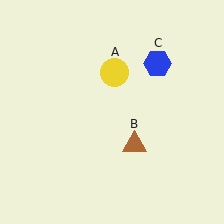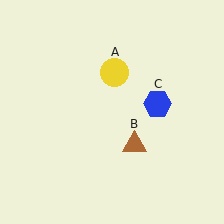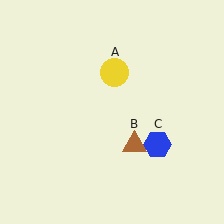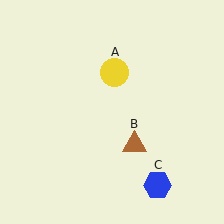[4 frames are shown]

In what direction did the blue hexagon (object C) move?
The blue hexagon (object C) moved down.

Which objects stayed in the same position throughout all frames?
Yellow circle (object A) and brown triangle (object B) remained stationary.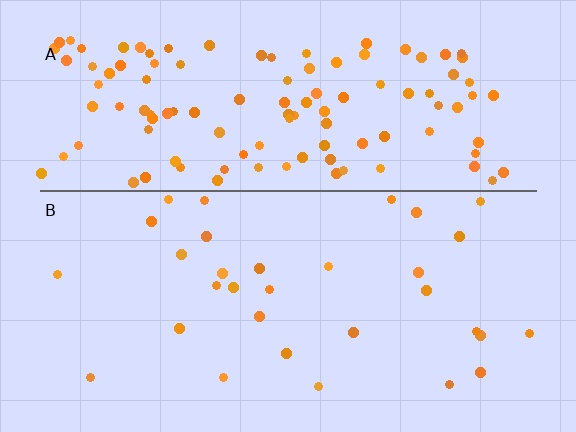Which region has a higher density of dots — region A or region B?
A (the top).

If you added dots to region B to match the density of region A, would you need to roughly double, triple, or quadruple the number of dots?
Approximately quadruple.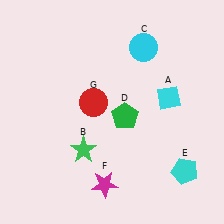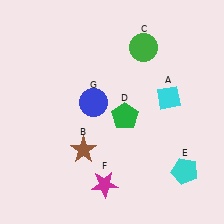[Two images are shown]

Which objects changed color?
B changed from green to brown. C changed from cyan to green. G changed from red to blue.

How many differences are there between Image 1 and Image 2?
There are 3 differences between the two images.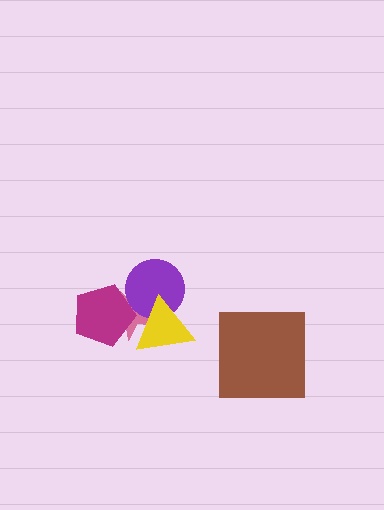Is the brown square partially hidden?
No, no other shape covers it.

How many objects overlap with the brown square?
0 objects overlap with the brown square.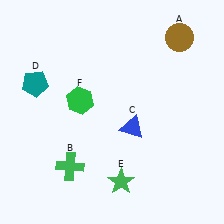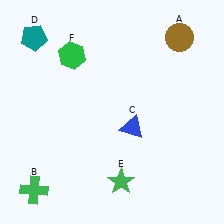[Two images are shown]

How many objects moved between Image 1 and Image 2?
3 objects moved between the two images.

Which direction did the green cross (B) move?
The green cross (B) moved left.